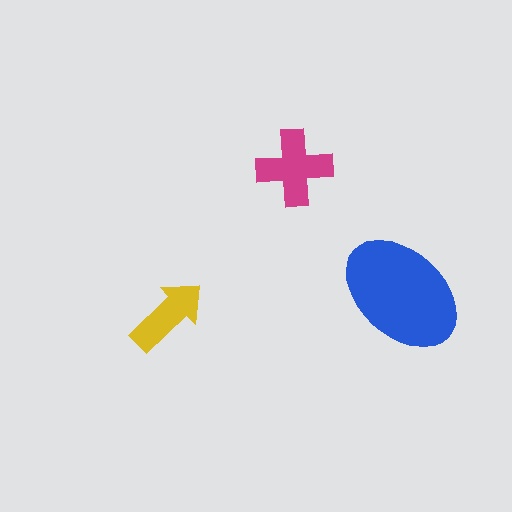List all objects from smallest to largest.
The yellow arrow, the magenta cross, the blue ellipse.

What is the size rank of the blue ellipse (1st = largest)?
1st.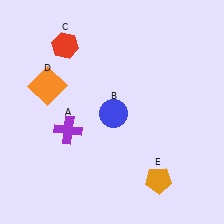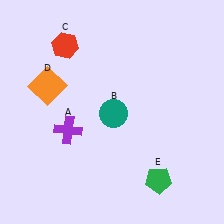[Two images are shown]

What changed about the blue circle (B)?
In Image 1, B is blue. In Image 2, it changed to teal.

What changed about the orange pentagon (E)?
In Image 1, E is orange. In Image 2, it changed to green.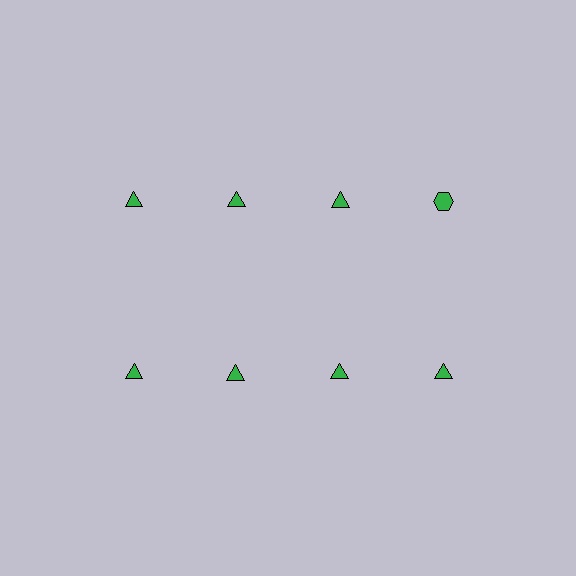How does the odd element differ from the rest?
It has a different shape: hexagon instead of triangle.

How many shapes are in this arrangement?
There are 8 shapes arranged in a grid pattern.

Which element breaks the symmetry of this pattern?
The green hexagon in the top row, second from right column breaks the symmetry. All other shapes are green triangles.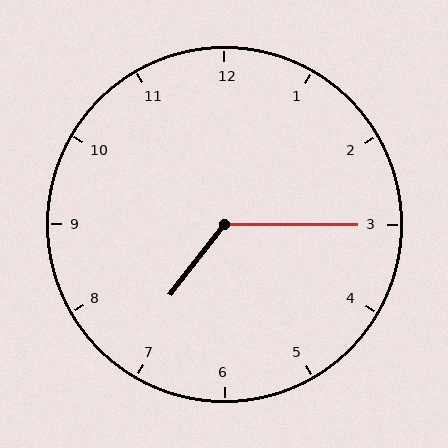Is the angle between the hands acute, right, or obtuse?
It is obtuse.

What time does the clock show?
7:15.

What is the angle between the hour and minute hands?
Approximately 128 degrees.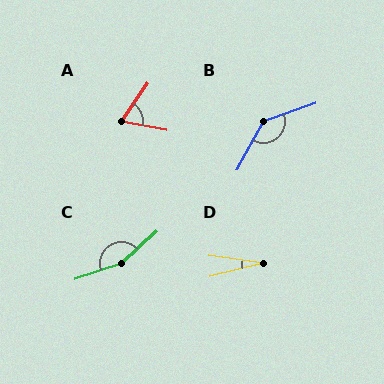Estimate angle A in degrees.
Approximately 66 degrees.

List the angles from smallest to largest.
D (21°), A (66°), B (138°), C (156°).